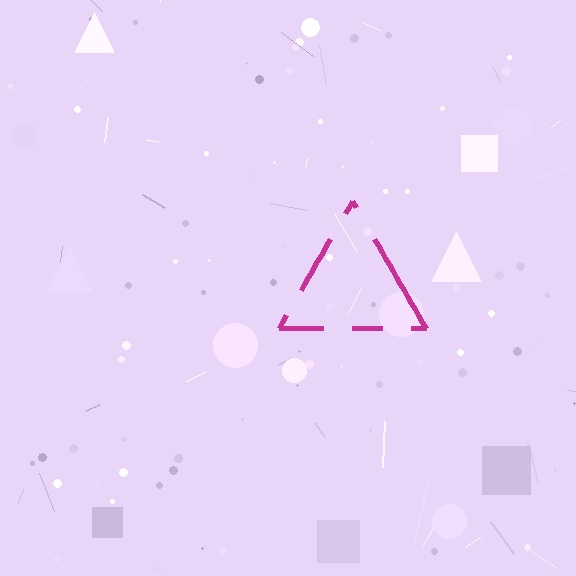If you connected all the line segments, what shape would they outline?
They would outline a triangle.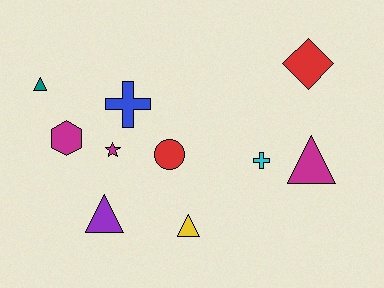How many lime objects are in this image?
There are no lime objects.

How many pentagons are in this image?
There are no pentagons.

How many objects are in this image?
There are 10 objects.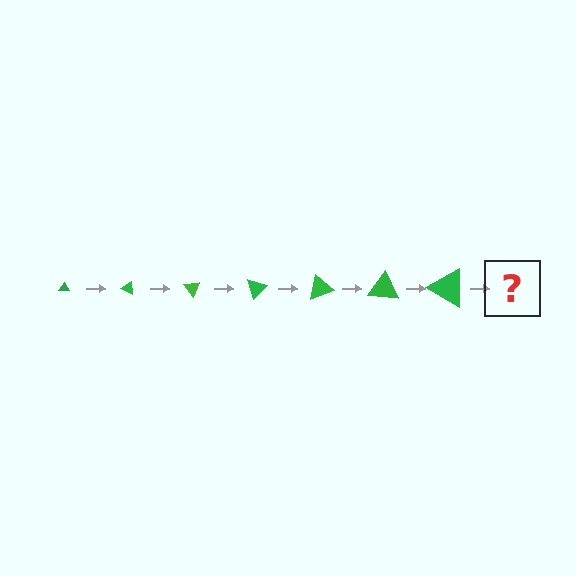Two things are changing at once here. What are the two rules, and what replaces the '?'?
The two rules are that the triangle grows larger each step and it rotates 25 degrees each step. The '?' should be a triangle, larger than the previous one and rotated 175 degrees from the start.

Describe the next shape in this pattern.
It should be a triangle, larger than the previous one and rotated 175 degrees from the start.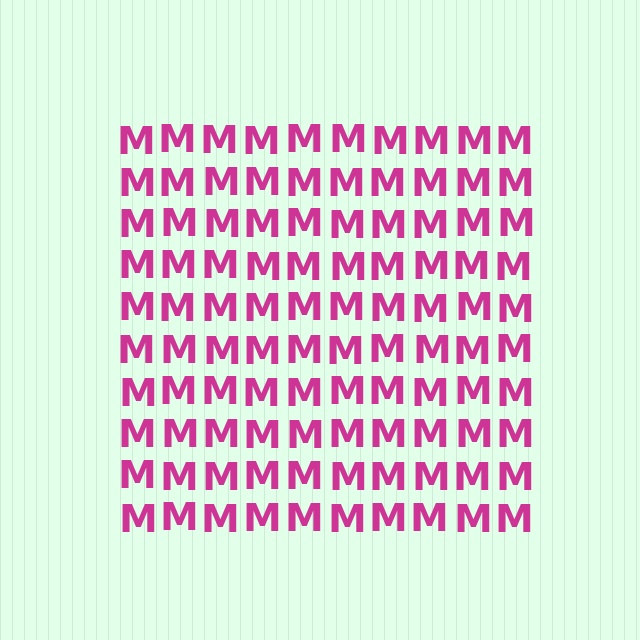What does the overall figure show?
The overall figure shows a square.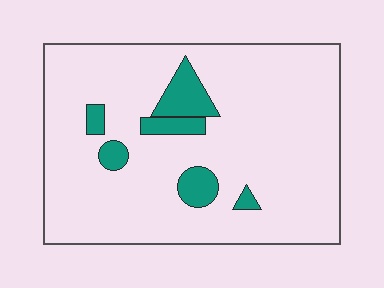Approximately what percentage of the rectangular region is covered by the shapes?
Approximately 10%.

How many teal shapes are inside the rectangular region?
6.